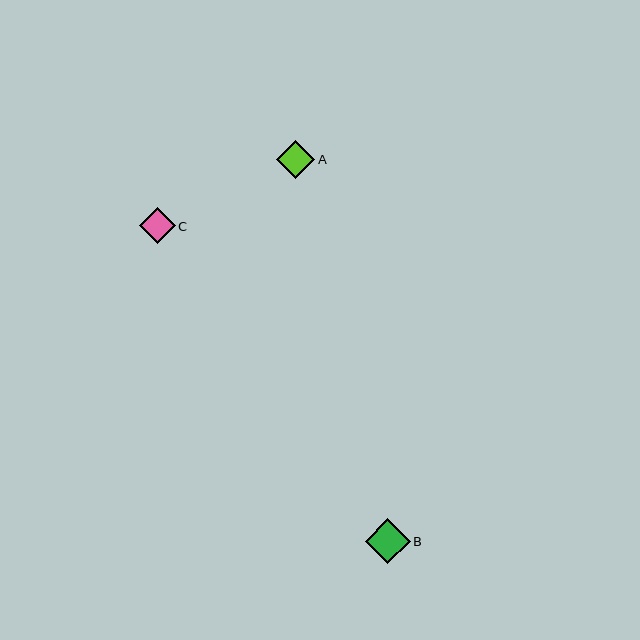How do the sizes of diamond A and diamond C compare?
Diamond A and diamond C are approximately the same size.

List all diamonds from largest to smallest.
From largest to smallest: B, A, C.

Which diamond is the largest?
Diamond B is the largest with a size of approximately 44 pixels.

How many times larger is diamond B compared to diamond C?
Diamond B is approximately 1.2 times the size of diamond C.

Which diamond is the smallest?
Diamond C is the smallest with a size of approximately 36 pixels.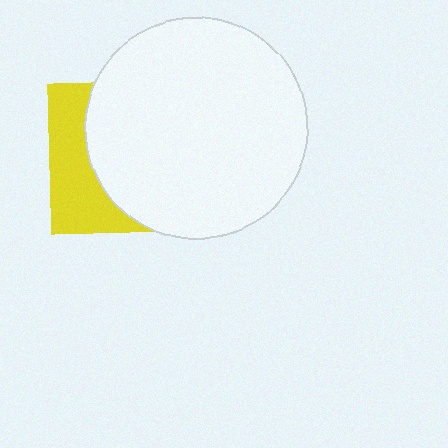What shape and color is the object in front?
The object in front is a white circle.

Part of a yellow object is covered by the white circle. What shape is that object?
It is a square.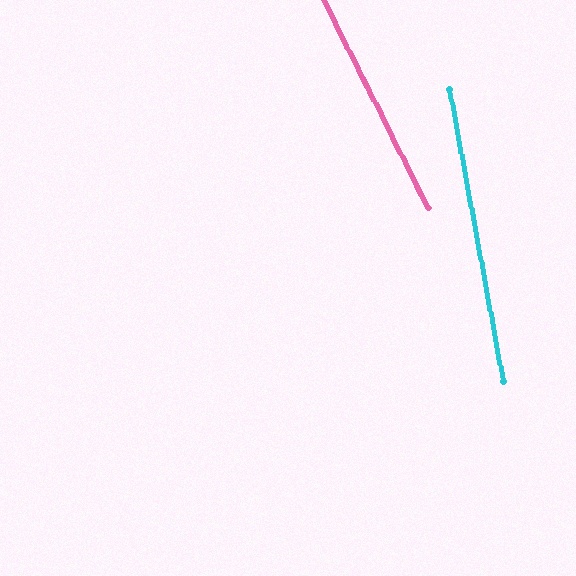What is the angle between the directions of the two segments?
Approximately 16 degrees.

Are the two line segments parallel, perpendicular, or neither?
Neither parallel nor perpendicular — they differ by about 16°.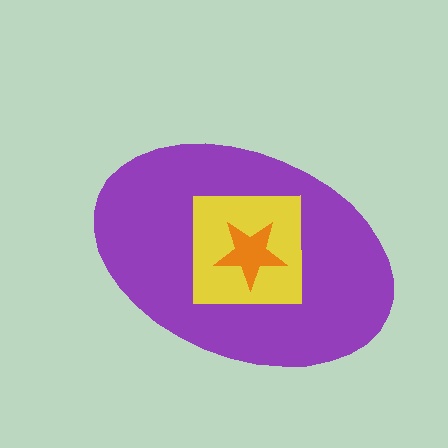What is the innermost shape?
The orange star.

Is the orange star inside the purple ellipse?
Yes.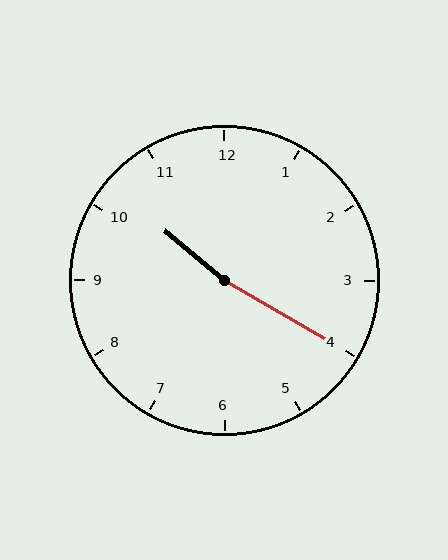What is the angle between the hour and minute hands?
Approximately 170 degrees.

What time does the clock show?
10:20.